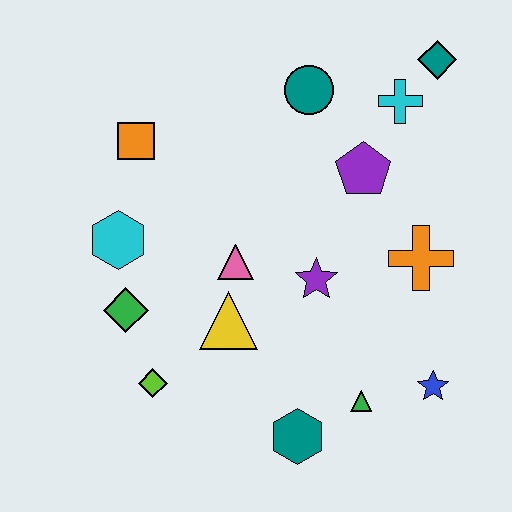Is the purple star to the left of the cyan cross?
Yes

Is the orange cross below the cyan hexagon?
Yes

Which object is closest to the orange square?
The cyan hexagon is closest to the orange square.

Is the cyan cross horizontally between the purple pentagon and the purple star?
No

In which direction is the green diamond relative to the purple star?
The green diamond is to the left of the purple star.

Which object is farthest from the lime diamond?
The teal diamond is farthest from the lime diamond.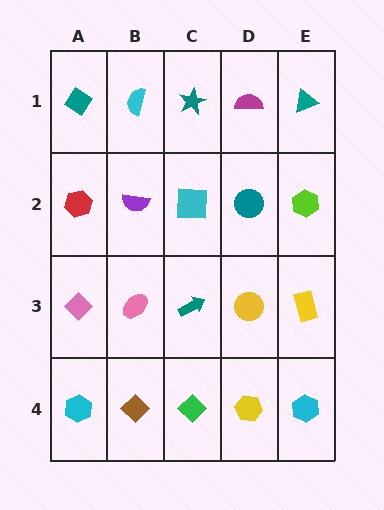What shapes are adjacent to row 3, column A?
A red hexagon (row 2, column A), a cyan hexagon (row 4, column A), a pink ellipse (row 3, column B).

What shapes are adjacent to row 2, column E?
A teal triangle (row 1, column E), a yellow rectangle (row 3, column E), a teal circle (row 2, column D).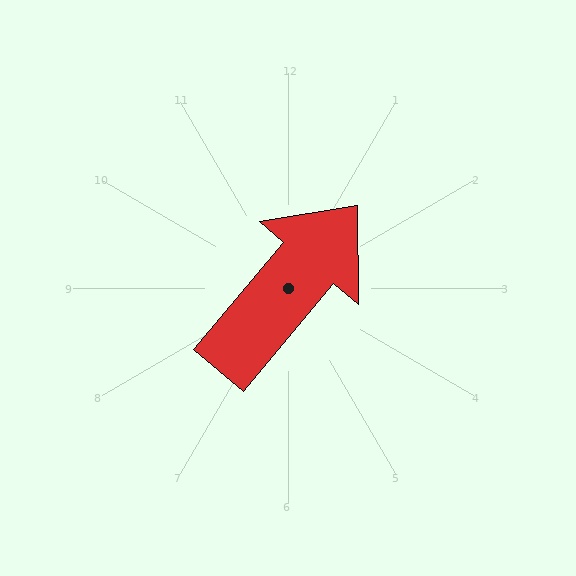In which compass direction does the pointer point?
Northeast.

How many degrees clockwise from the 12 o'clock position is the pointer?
Approximately 40 degrees.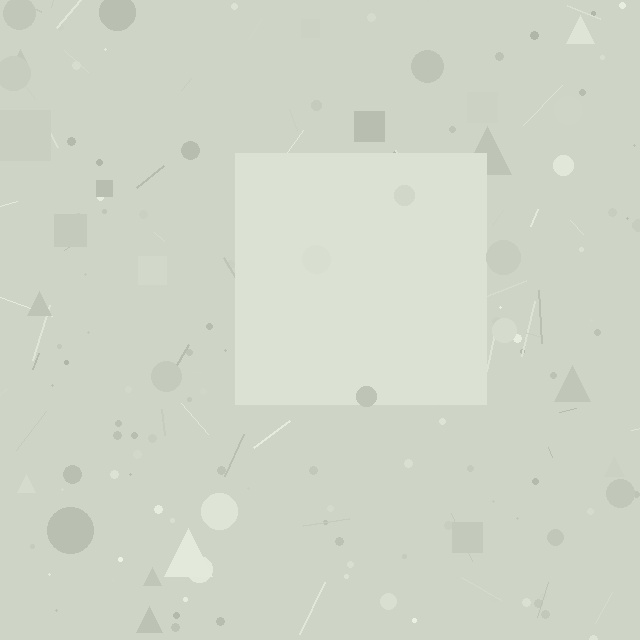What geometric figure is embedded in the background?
A square is embedded in the background.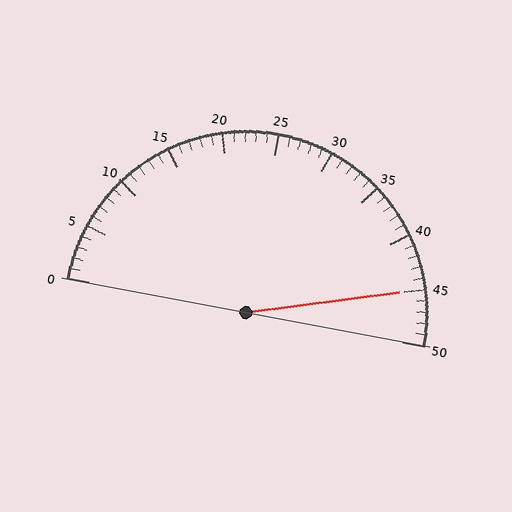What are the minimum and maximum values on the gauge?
The gauge ranges from 0 to 50.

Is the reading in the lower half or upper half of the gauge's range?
The reading is in the upper half of the range (0 to 50).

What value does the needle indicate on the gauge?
The needle indicates approximately 45.